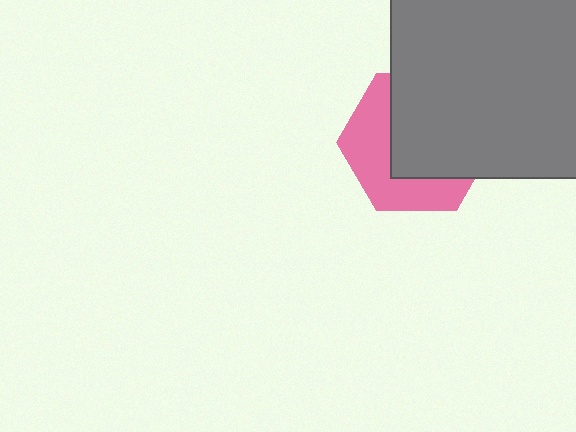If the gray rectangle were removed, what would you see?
You would see the complete pink hexagon.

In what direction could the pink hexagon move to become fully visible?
The pink hexagon could move toward the lower-left. That would shift it out from behind the gray rectangle entirely.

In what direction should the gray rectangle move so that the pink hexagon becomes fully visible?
The gray rectangle should move toward the upper-right. That is the shortest direction to clear the overlap and leave the pink hexagon fully visible.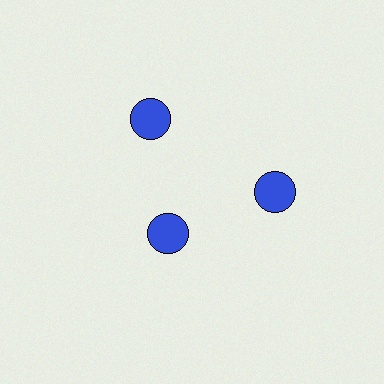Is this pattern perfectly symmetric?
No. The 3 blue circles are arranged in a ring, but one element near the 7 o'clock position is pulled inward toward the center, breaking the 3-fold rotational symmetry.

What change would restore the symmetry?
The symmetry would be restored by moving it outward, back onto the ring so that all 3 circles sit at equal angles and equal distance from the center.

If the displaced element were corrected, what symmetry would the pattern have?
It would have 3-fold rotational symmetry — the pattern would map onto itself every 120 degrees.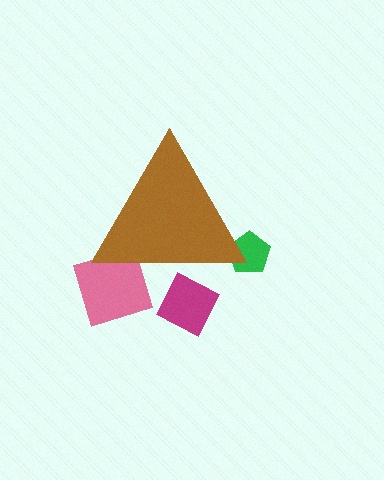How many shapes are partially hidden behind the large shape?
3 shapes are partially hidden.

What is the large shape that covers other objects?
A brown triangle.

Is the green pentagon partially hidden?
Yes, the green pentagon is partially hidden behind the brown triangle.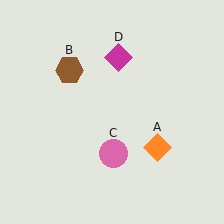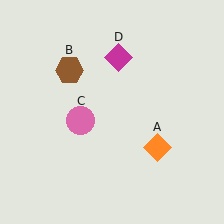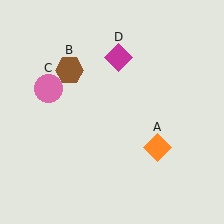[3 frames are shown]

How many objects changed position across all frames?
1 object changed position: pink circle (object C).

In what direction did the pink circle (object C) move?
The pink circle (object C) moved up and to the left.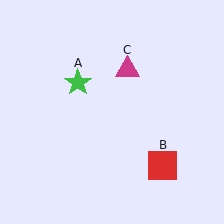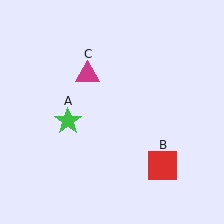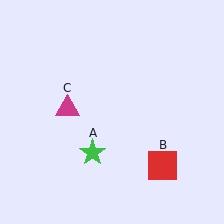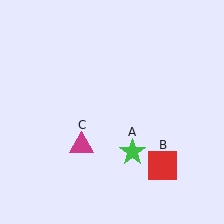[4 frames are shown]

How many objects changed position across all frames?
2 objects changed position: green star (object A), magenta triangle (object C).